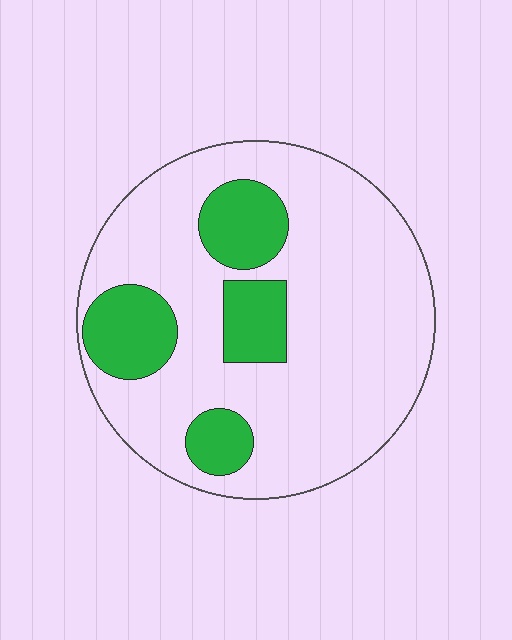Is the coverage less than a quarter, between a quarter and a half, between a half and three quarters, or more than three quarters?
Less than a quarter.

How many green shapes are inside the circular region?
4.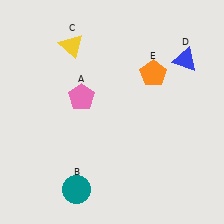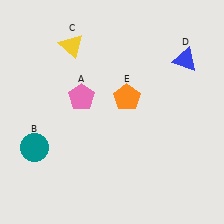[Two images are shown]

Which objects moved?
The objects that moved are: the teal circle (B), the orange pentagon (E).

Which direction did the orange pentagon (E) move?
The orange pentagon (E) moved left.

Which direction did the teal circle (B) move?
The teal circle (B) moved left.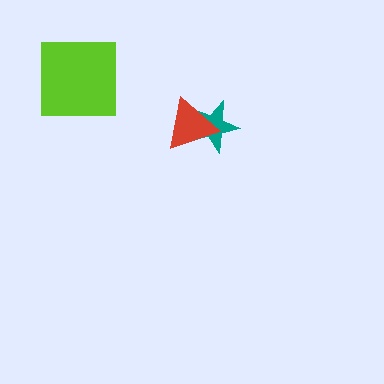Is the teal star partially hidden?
Yes, it is partially covered by another shape.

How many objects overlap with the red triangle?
1 object overlaps with the red triangle.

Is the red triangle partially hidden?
No, no other shape covers it.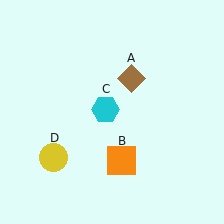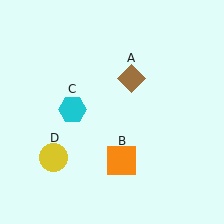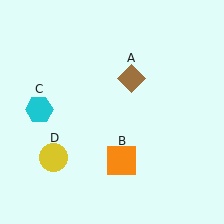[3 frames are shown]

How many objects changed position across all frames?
1 object changed position: cyan hexagon (object C).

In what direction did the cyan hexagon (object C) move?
The cyan hexagon (object C) moved left.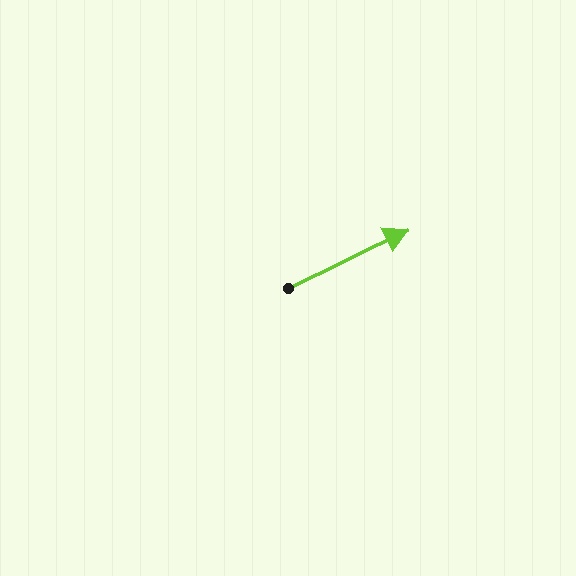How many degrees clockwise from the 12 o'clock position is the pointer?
Approximately 64 degrees.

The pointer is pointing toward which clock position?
Roughly 2 o'clock.